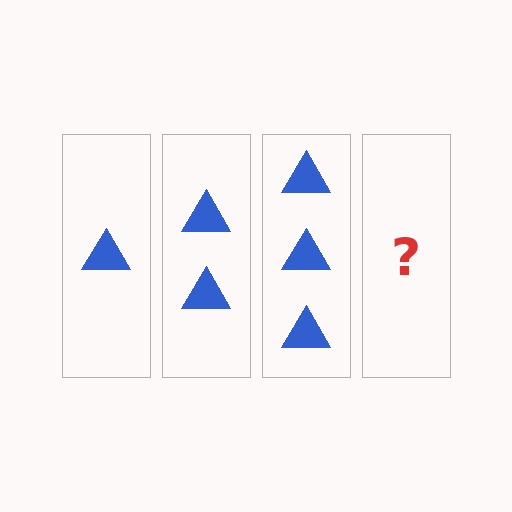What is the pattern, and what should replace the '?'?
The pattern is that each step adds one more triangle. The '?' should be 4 triangles.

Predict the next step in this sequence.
The next step is 4 triangles.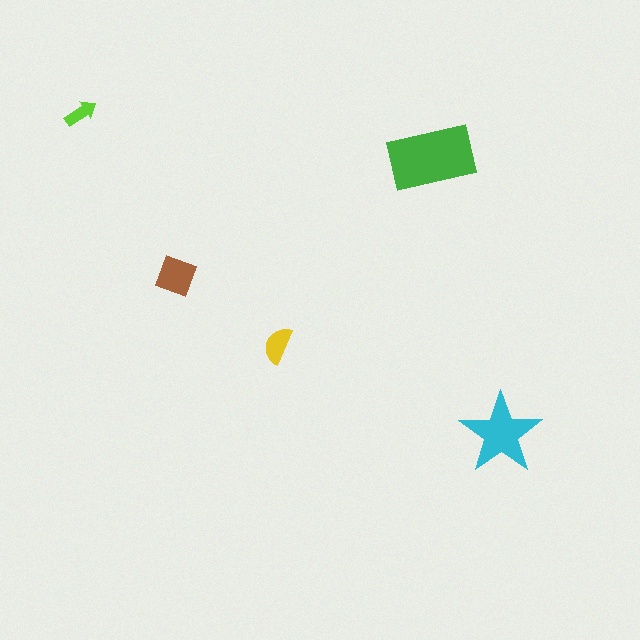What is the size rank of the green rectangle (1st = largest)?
1st.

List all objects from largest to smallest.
The green rectangle, the cyan star, the brown square, the yellow semicircle, the lime arrow.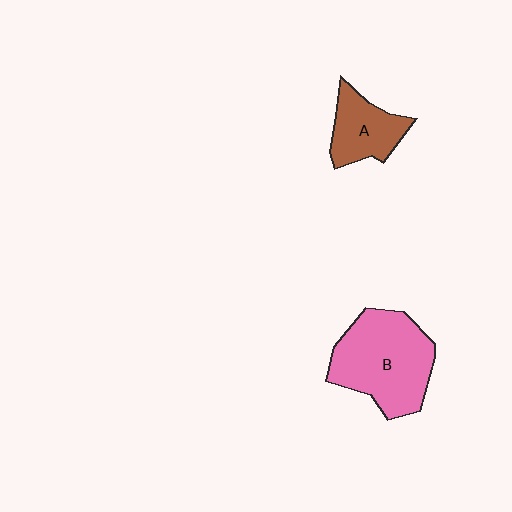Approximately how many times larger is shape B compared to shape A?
Approximately 1.9 times.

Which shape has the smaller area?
Shape A (brown).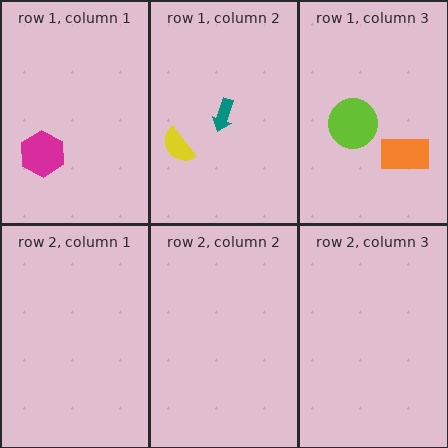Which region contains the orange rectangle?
The row 1, column 3 region.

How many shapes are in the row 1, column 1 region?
1.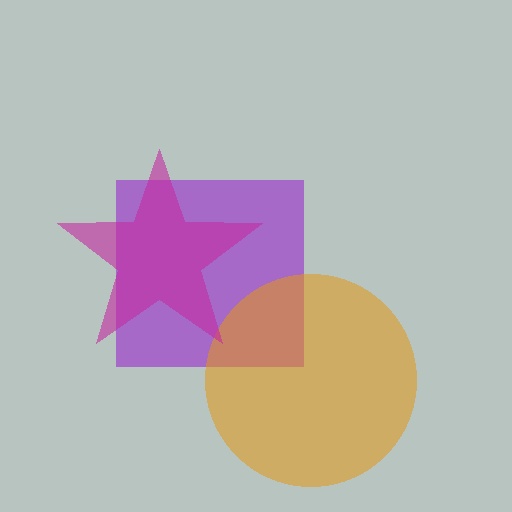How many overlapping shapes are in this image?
There are 3 overlapping shapes in the image.